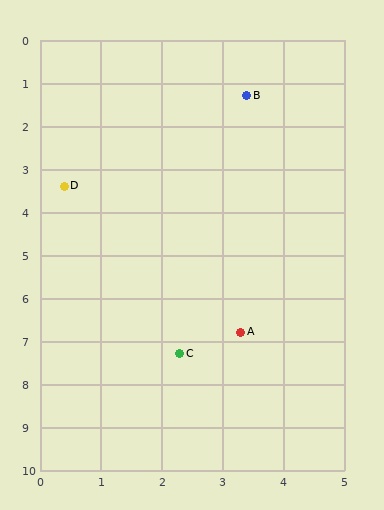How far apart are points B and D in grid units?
Points B and D are about 3.7 grid units apart.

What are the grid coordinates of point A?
Point A is at approximately (3.3, 6.8).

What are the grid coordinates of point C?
Point C is at approximately (2.3, 7.3).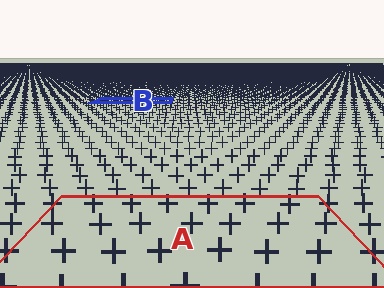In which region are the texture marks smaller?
The texture marks are smaller in region B, because it is farther away.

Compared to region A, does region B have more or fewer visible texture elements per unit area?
Region B has more texture elements per unit area — they are packed more densely because it is farther away.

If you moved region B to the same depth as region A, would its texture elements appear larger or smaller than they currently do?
They would appear larger. At a closer depth, the same texture elements are projected at a bigger on-screen size.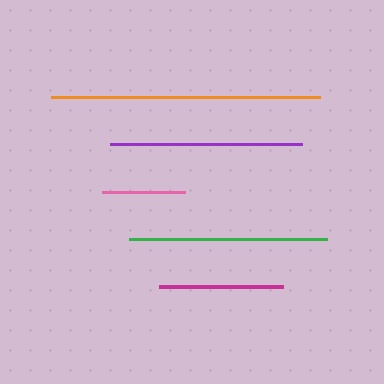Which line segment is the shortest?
The pink line is the shortest at approximately 82 pixels.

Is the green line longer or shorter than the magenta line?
The green line is longer than the magenta line.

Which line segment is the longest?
The orange line is the longest at approximately 269 pixels.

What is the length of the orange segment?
The orange segment is approximately 269 pixels long.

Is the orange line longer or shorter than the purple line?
The orange line is longer than the purple line.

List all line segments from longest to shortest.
From longest to shortest: orange, green, purple, magenta, pink.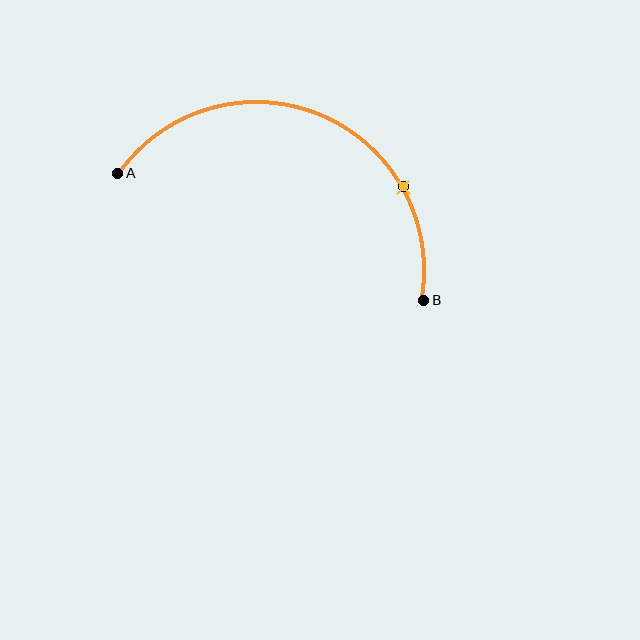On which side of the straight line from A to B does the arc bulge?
The arc bulges above the straight line connecting A and B.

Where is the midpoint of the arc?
The arc midpoint is the point on the curve farthest from the straight line joining A and B. It sits above that line.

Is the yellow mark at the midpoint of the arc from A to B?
No. The yellow mark lies on the arc but is closer to endpoint B. The arc midpoint would be at the point on the curve equidistant along the arc from both A and B.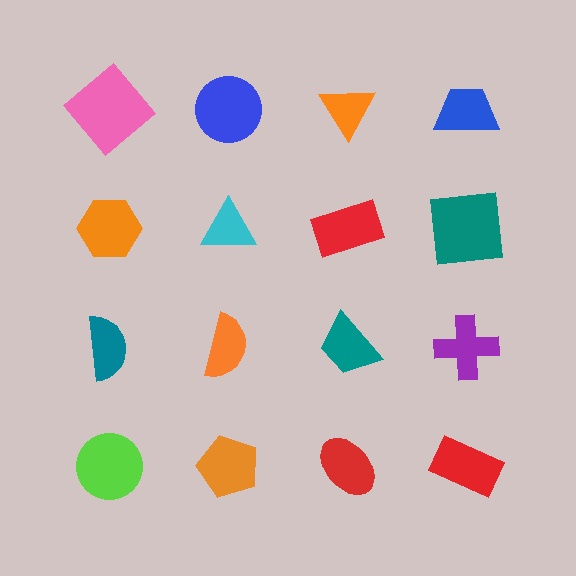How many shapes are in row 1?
4 shapes.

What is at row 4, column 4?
A red rectangle.